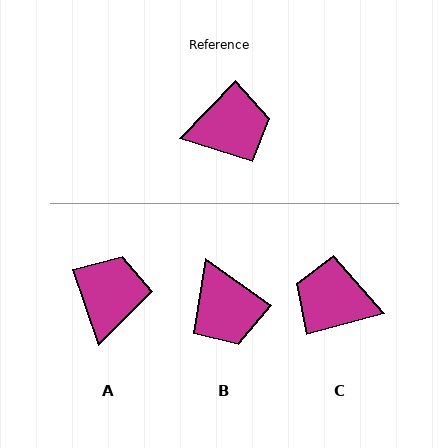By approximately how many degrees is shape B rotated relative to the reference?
Approximately 82 degrees clockwise.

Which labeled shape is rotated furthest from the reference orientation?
C, about 149 degrees away.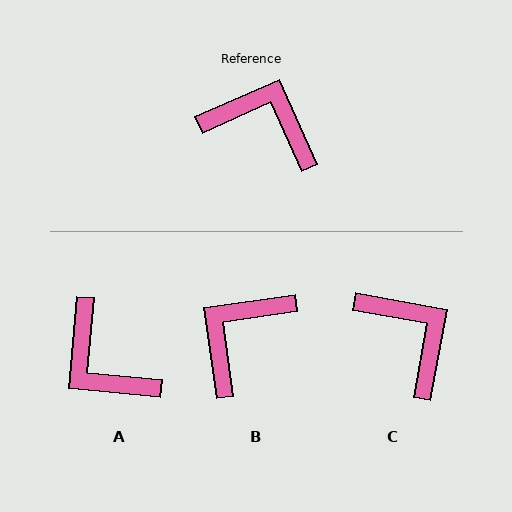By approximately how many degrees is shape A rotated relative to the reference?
Approximately 151 degrees counter-clockwise.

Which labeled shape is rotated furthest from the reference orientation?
A, about 151 degrees away.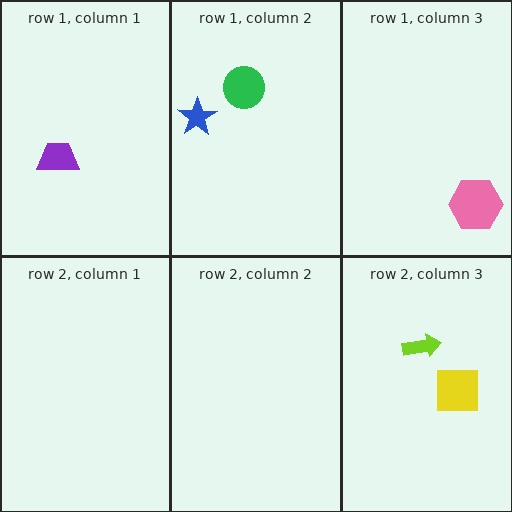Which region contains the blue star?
The row 1, column 2 region.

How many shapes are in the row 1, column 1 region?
1.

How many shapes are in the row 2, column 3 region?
2.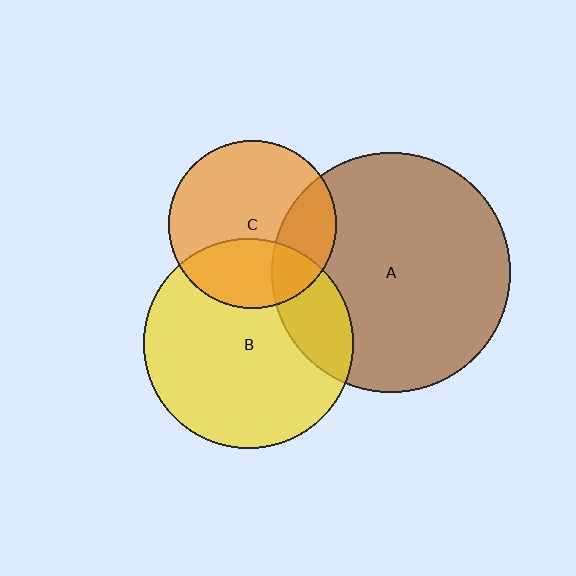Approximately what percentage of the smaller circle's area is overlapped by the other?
Approximately 20%.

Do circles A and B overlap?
Yes.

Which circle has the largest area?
Circle A (brown).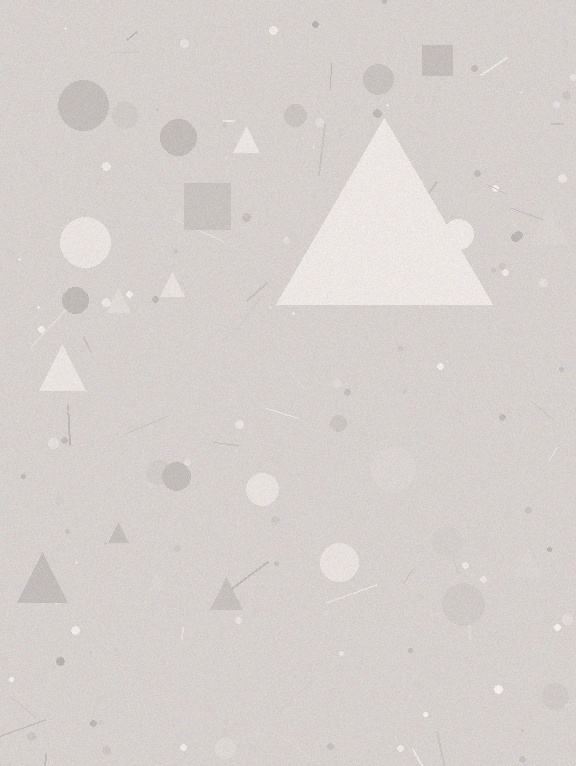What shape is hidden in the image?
A triangle is hidden in the image.